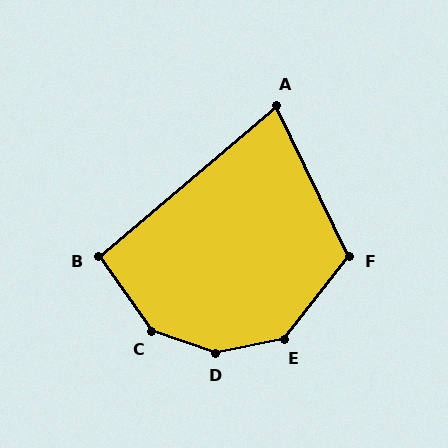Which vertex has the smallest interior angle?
A, at approximately 76 degrees.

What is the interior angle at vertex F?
Approximately 116 degrees (obtuse).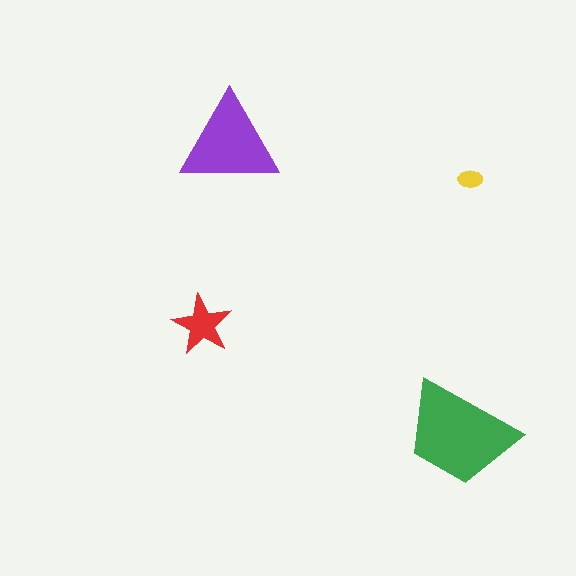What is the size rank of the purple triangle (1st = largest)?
2nd.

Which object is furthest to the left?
The red star is leftmost.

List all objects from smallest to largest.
The yellow ellipse, the red star, the purple triangle, the green trapezoid.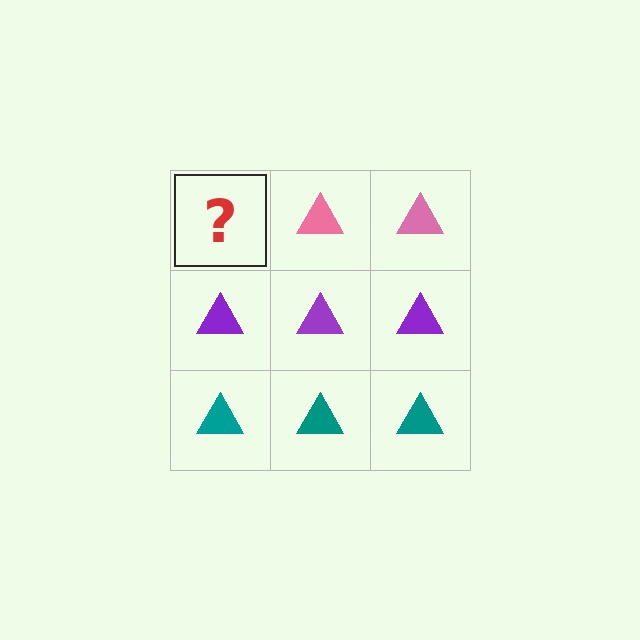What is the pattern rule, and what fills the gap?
The rule is that each row has a consistent color. The gap should be filled with a pink triangle.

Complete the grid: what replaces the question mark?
The question mark should be replaced with a pink triangle.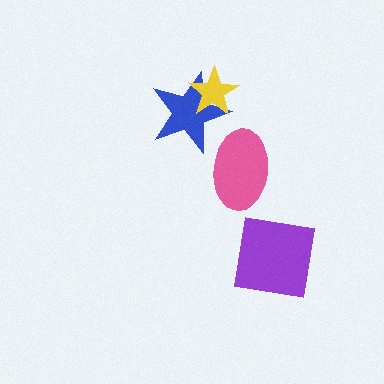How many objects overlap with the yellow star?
1 object overlaps with the yellow star.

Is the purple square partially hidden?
No, no other shape covers it.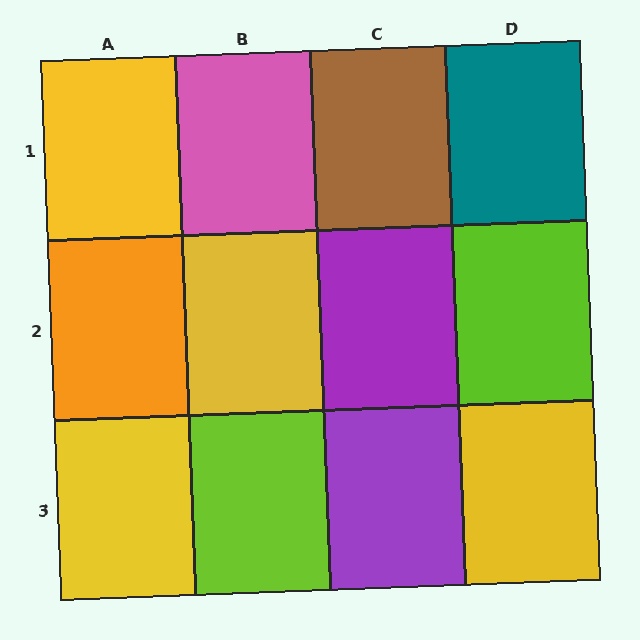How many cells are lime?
2 cells are lime.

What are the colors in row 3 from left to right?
Yellow, lime, purple, yellow.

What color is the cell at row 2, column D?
Lime.